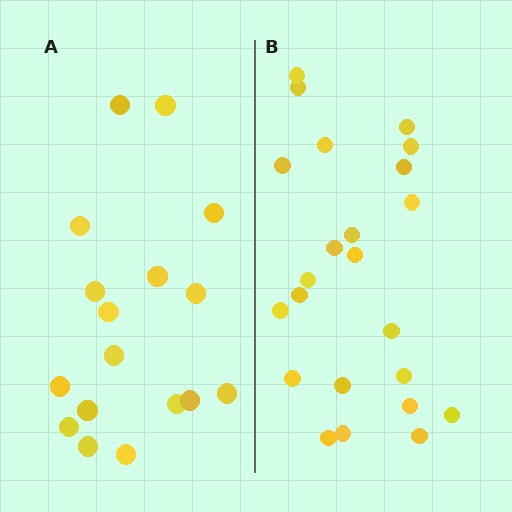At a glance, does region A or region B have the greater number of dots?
Region B (the right region) has more dots.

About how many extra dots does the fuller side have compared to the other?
Region B has about 6 more dots than region A.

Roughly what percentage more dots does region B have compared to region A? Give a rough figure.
About 35% more.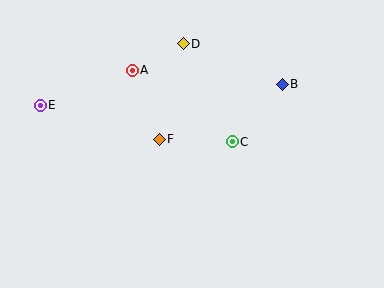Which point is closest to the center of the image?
Point F at (159, 139) is closest to the center.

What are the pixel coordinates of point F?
Point F is at (159, 139).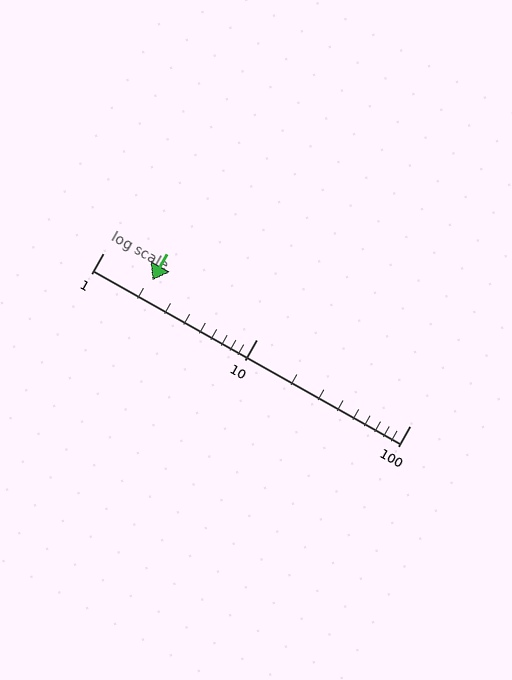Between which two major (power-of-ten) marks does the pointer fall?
The pointer is between 1 and 10.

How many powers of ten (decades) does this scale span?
The scale spans 2 decades, from 1 to 100.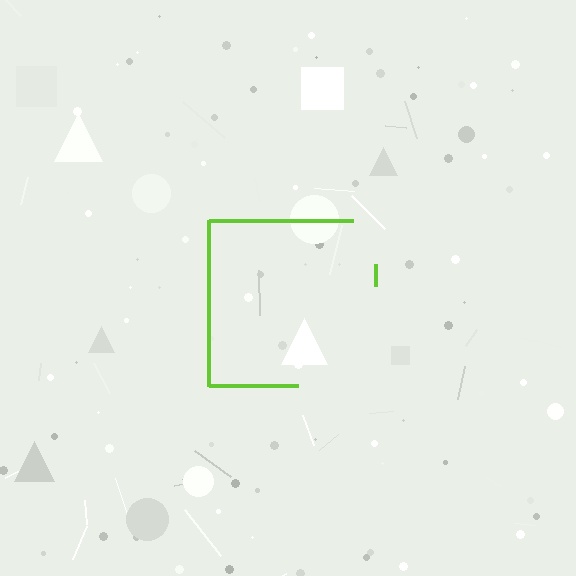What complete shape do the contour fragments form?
The contour fragments form a square.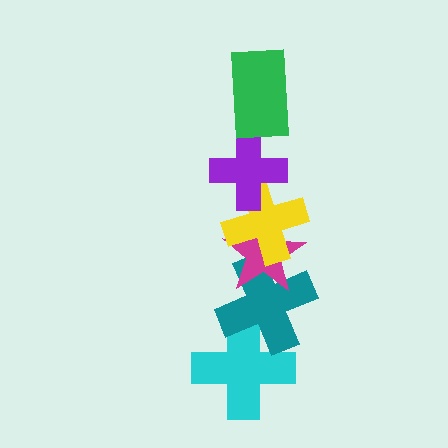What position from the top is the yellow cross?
The yellow cross is 3rd from the top.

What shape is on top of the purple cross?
The green rectangle is on top of the purple cross.